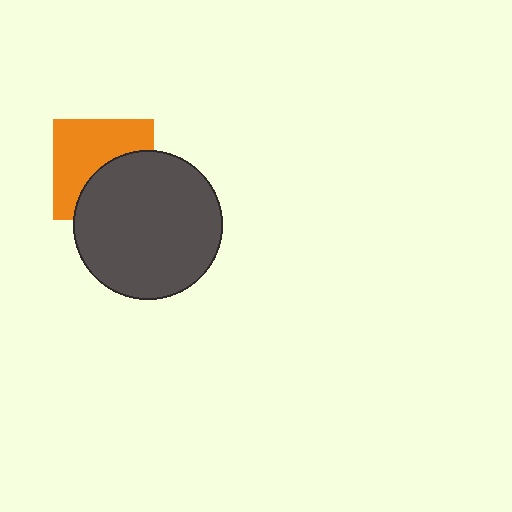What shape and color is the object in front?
The object in front is a dark gray circle.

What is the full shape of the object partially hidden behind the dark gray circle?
The partially hidden object is an orange square.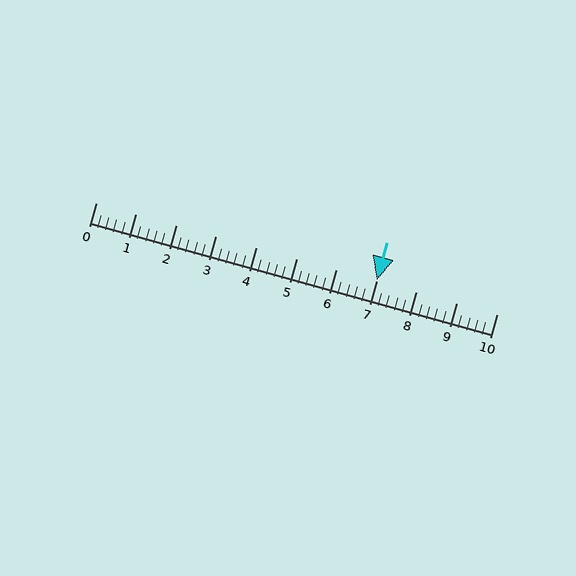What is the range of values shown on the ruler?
The ruler shows values from 0 to 10.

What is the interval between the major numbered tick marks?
The major tick marks are spaced 1 units apart.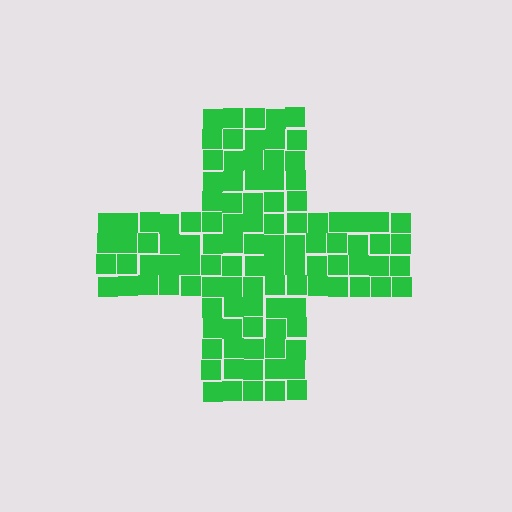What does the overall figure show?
The overall figure shows a cross.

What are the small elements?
The small elements are squares.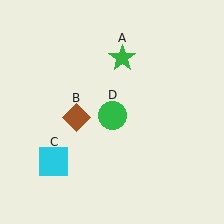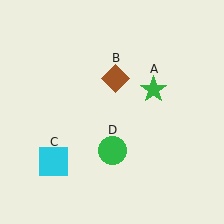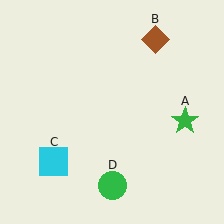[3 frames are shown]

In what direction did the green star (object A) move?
The green star (object A) moved down and to the right.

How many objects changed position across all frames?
3 objects changed position: green star (object A), brown diamond (object B), green circle (object D).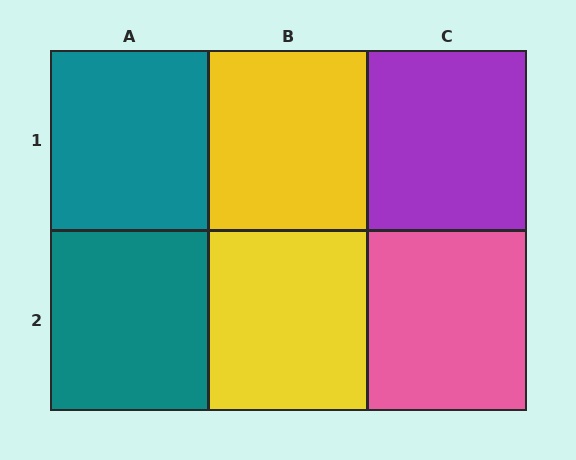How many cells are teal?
2 cells are teal.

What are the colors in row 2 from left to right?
Teal, yellow, pink.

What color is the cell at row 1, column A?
Teal.